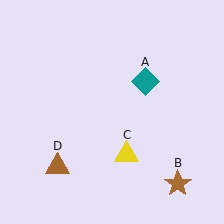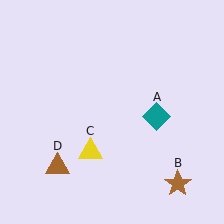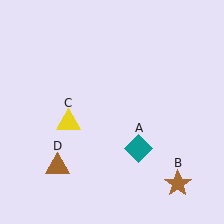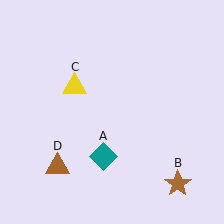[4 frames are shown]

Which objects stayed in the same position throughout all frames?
Brown star (object B) and brown triangle (object D) remained stationary.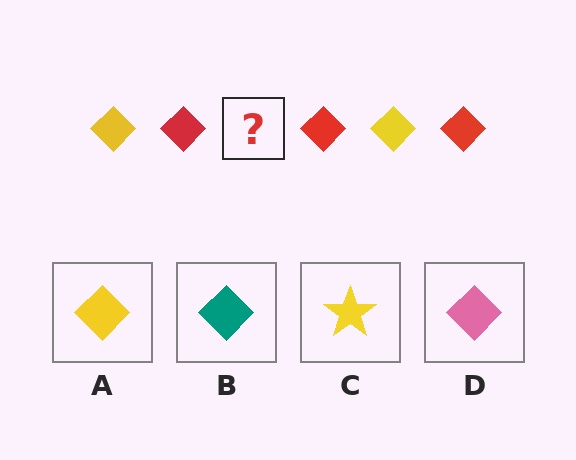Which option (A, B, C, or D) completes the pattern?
A.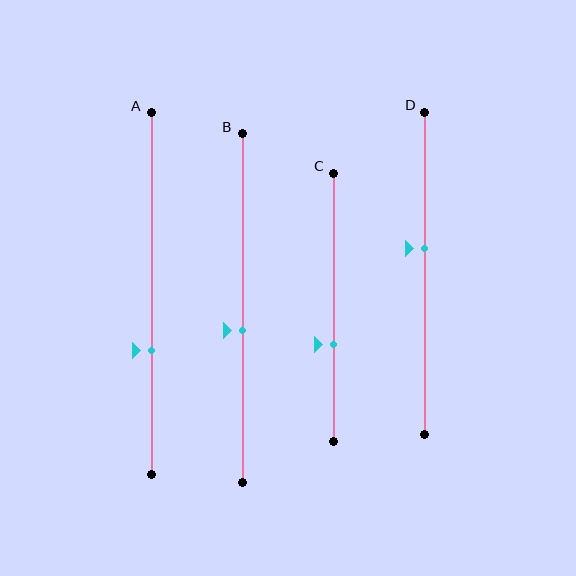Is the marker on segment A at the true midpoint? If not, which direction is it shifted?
No, the marker on segment A is shifted downward by about 16% of the segment length.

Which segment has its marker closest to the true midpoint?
Segment B has its marker closest to the true midpoint.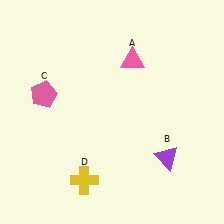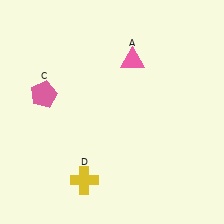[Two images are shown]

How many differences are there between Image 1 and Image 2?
There is 1 difference between the two images.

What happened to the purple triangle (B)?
The purple triangle (B) was removed in Image 2. It was in the bottom-right area of Image 1.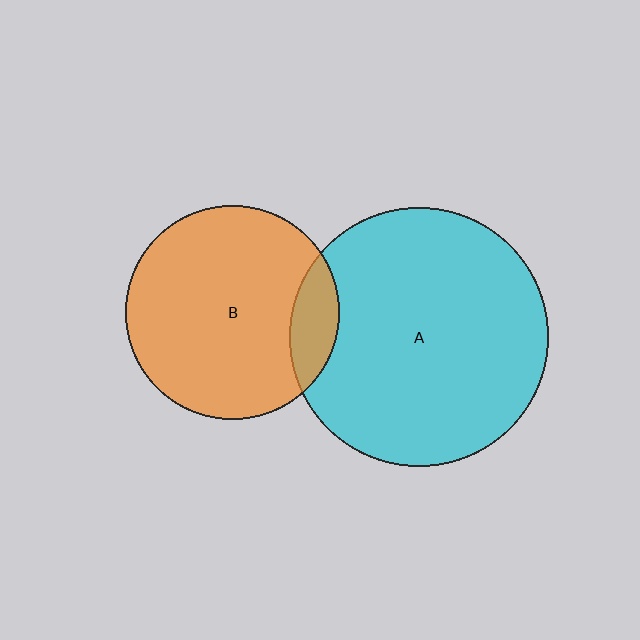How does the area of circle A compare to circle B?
Approximately 1.5 times.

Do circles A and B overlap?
Yes.